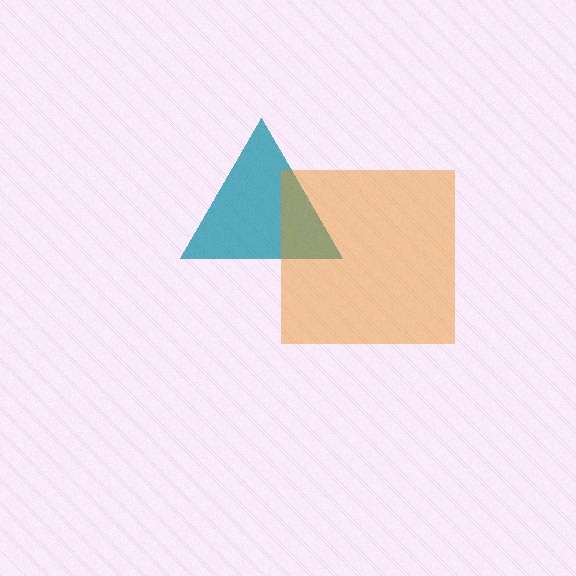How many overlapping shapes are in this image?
There are 2 overlapping shapes in the image.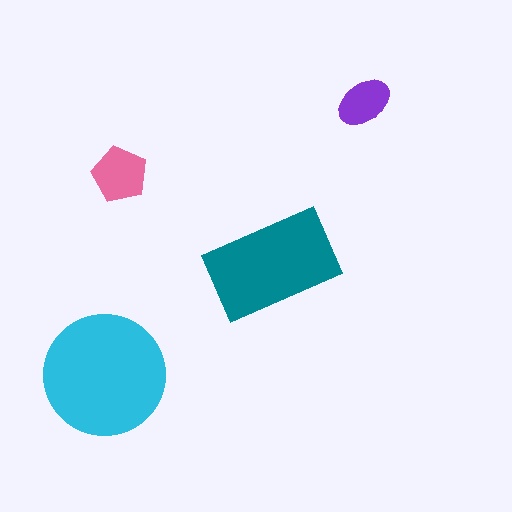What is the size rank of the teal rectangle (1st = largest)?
2nd.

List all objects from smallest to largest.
The purple ellipse, the pink pentagon, the teal rectangle, the cyan circle.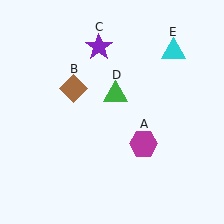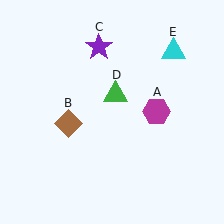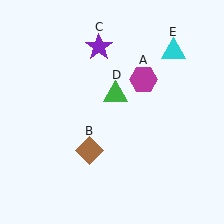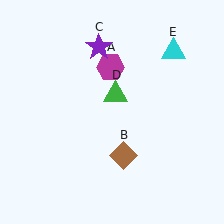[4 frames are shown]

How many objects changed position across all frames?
2 objects changed position: magenta hexagon (object A), brown diamond (object B).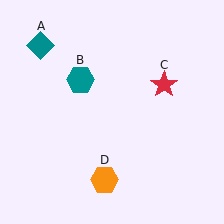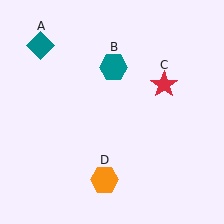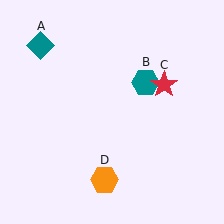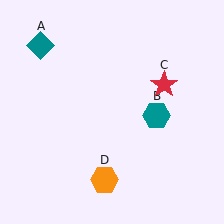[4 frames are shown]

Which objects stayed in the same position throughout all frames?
Teal diamond (object A) and red star (object C) and orange hexagon (object D) remained stationary.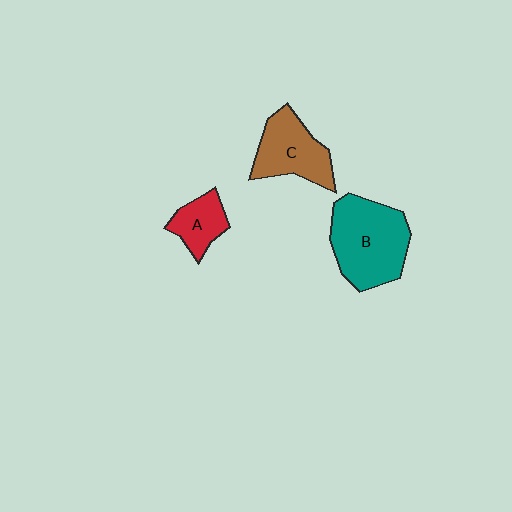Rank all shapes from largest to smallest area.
From largest to smallest: B (teal), C (brown), A (red).